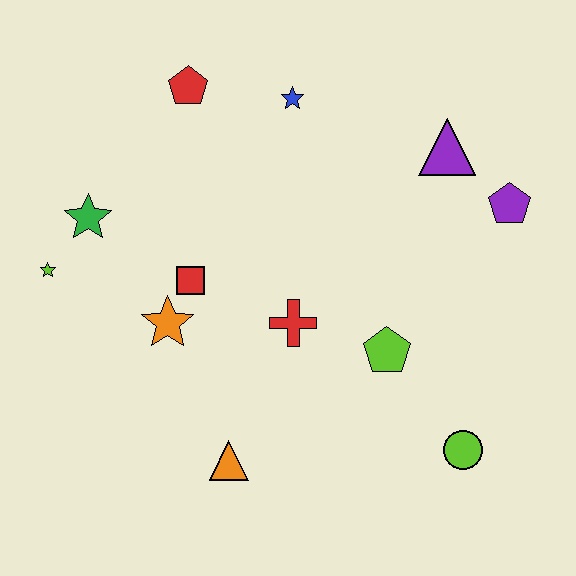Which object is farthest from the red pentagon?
The lime circle is farthest from the red pentagon.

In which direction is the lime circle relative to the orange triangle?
The lime circle is to the right of the orange triangle.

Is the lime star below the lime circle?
No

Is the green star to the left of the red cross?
Yes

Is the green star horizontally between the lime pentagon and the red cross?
No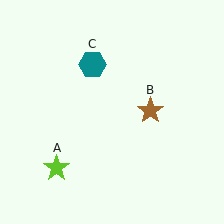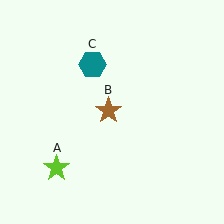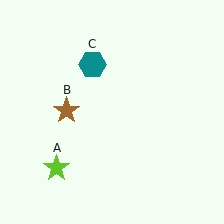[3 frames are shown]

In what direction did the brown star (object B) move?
The brown star (object B) moved left.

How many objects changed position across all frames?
1 object changed position: brown star (object B).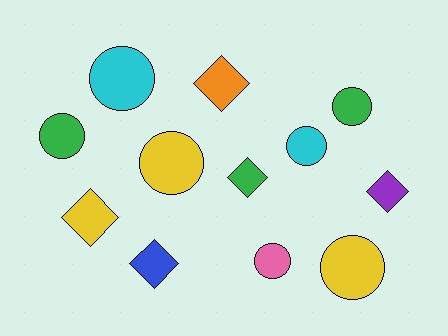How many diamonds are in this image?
There are 5 diamonds.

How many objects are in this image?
There are 12 objects.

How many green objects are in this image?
There are 3 green objects.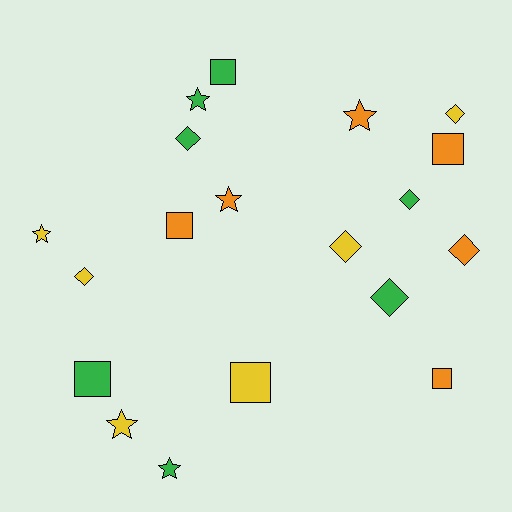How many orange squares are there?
There are 3 orange squares.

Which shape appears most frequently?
Diamond, with 7 objects.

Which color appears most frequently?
Green, with 7 objects.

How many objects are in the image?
There are 19 objects.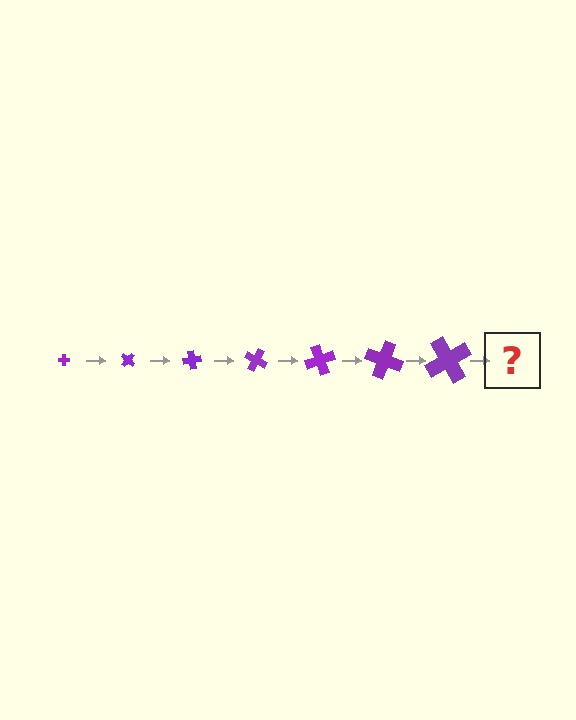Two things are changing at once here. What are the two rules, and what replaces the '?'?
The two rules are that the cross grows larger each step and it rotates 40 degrees each step. The '?' should be a cross, larger than the previous one and rotated 280 degrees from the start.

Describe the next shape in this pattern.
It should be a cross, larger than the previous one and rotated 280 degrees from the start.